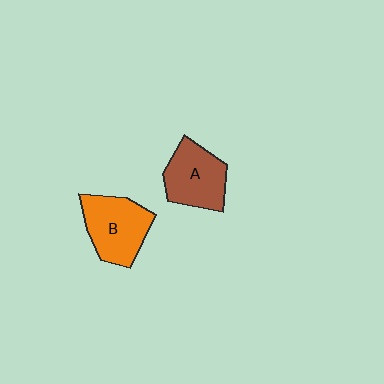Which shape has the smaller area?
Shape A (brown).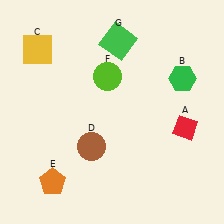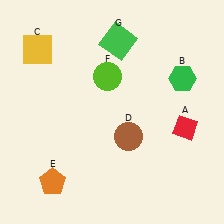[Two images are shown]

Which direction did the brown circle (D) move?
The brown circle (D) moved right.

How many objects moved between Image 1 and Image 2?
1 object moved between the two images.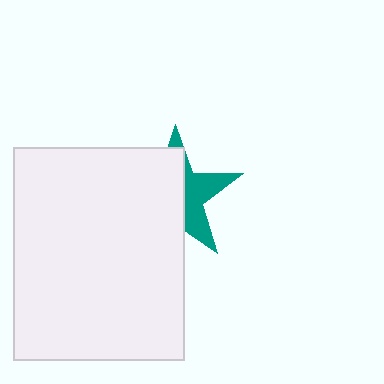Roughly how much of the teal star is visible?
A small part of it is visible (roughly 39%).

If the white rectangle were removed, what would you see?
You would see the complete teal star.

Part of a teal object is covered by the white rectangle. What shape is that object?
It is a star.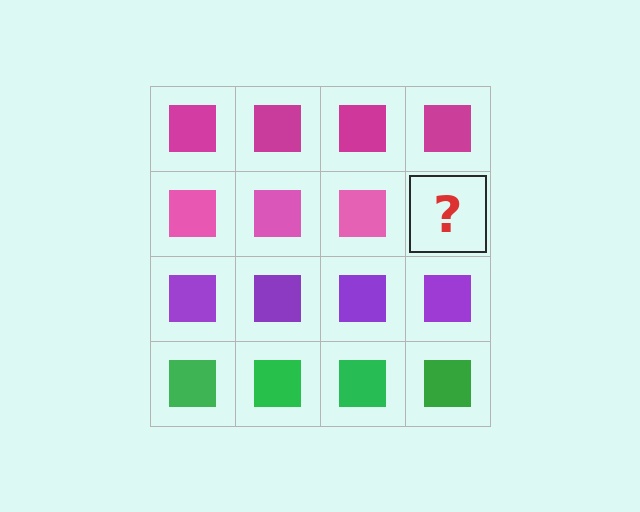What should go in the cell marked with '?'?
The missing cell should contain a pink square.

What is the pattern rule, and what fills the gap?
The rule is that each row has a consistent color. The gap should be filled with a pink square.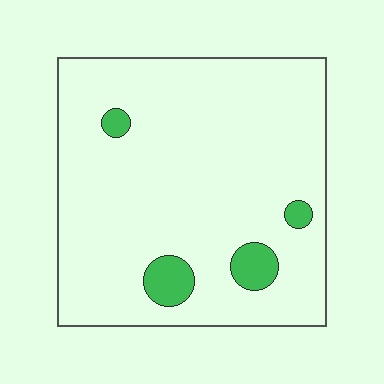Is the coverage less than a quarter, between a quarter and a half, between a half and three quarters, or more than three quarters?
Less than a quarter.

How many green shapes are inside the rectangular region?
4.